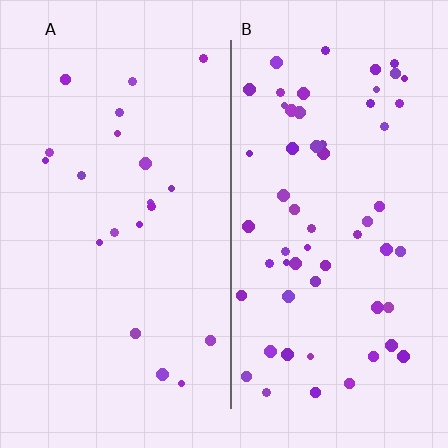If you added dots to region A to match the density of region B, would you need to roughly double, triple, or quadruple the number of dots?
Approximately triple.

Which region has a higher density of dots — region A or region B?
B (the right).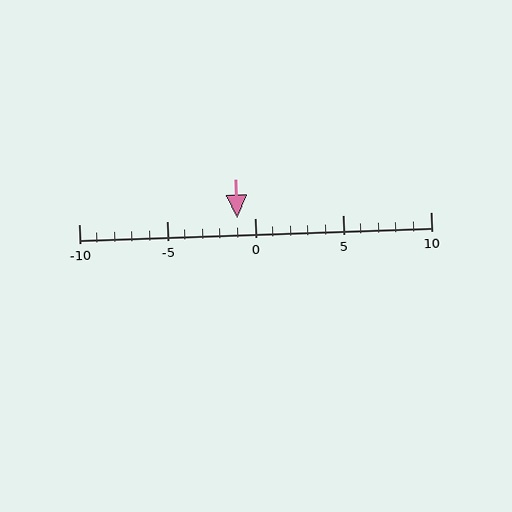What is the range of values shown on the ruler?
The ruler shows values from -10 to 10.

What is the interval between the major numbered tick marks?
The major tick marks are spaced 5 units apart.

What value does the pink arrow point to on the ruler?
The pink arrow points to approximately -1.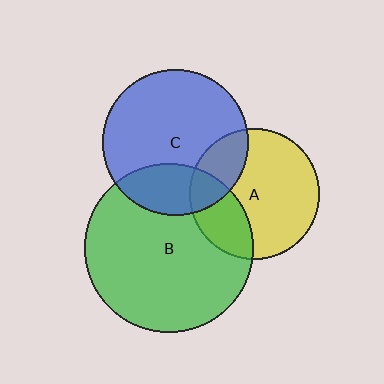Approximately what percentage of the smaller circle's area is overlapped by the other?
Approximately 25%.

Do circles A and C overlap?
Yes.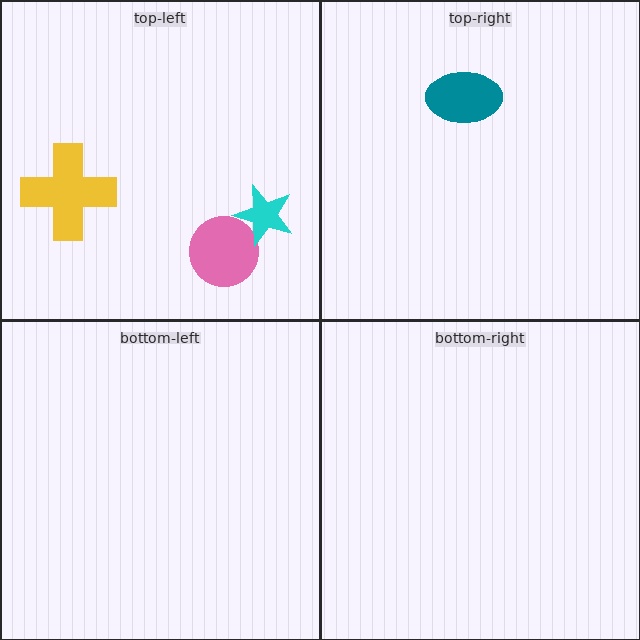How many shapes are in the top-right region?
1.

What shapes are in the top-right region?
The teal ellipse.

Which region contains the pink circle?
The top-left region.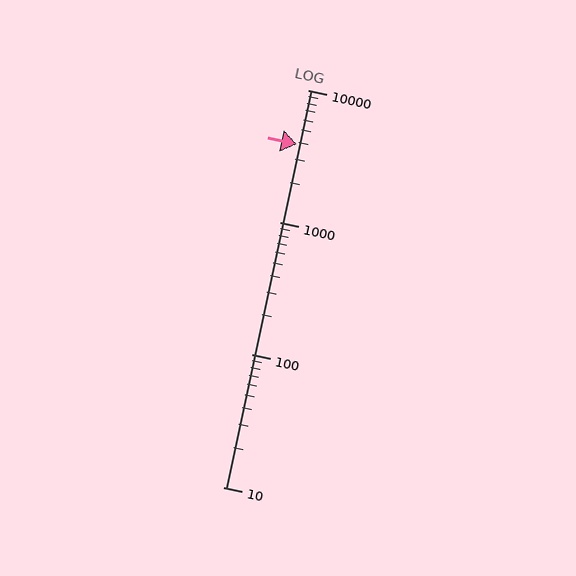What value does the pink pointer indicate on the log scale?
The pointer indicates approximately 3900.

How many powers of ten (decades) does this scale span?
The scale spans 3 decades, from 10 to 10000.